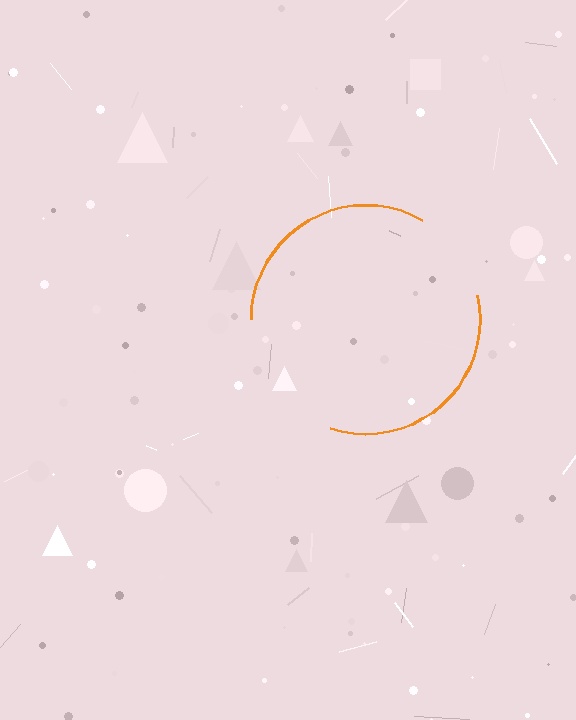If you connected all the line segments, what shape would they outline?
They would outline a circle.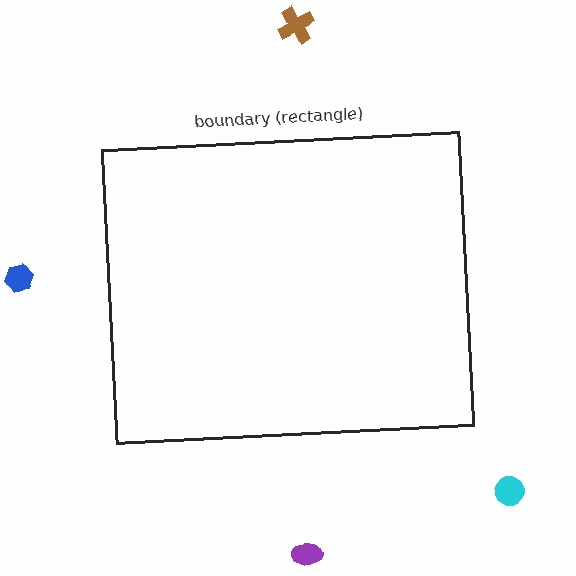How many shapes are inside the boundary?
0 inside, 4 outside.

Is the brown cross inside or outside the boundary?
Outside.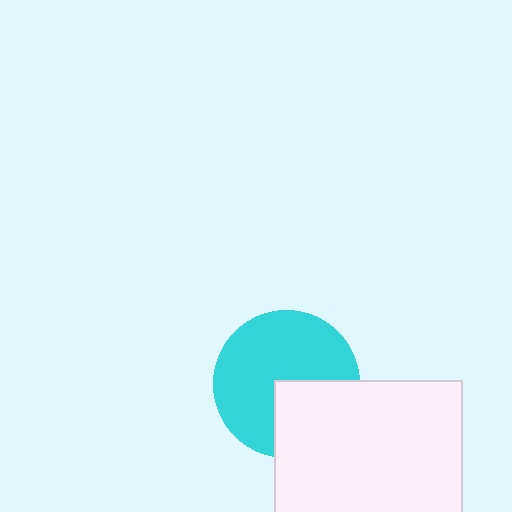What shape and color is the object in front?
The object in front is a white square.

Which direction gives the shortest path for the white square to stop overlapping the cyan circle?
Moving toward the lower-right gives the shortest separation.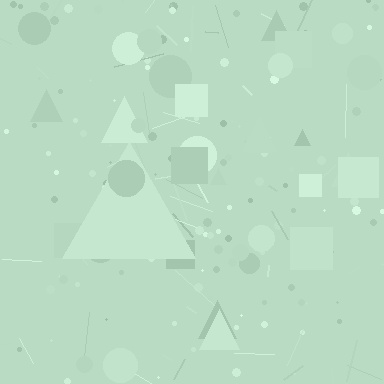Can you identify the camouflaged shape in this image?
The camouflaged shape is a triangle.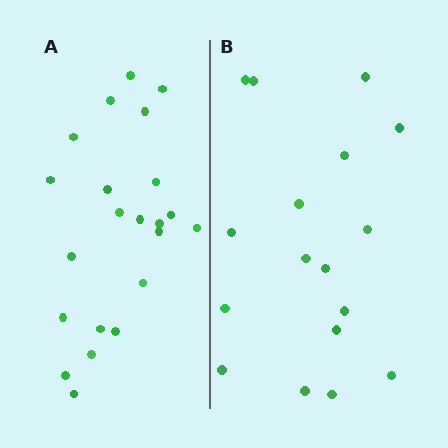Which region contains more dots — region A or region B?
Region A (the left region) has more dots.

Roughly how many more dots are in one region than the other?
Region A has about 5 more dots than region B.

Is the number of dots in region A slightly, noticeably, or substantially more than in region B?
Region A has noticeably more, but not dramatically so. The ratio is roughly 1.3 to 1.